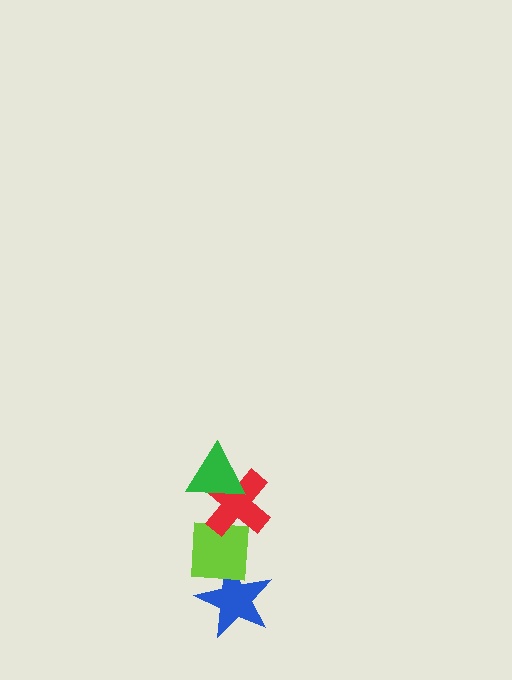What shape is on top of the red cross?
The green triangle is on top of the red cross.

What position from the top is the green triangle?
The green triangle is 1st from the top.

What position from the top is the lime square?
The lime square is 3rd from the top.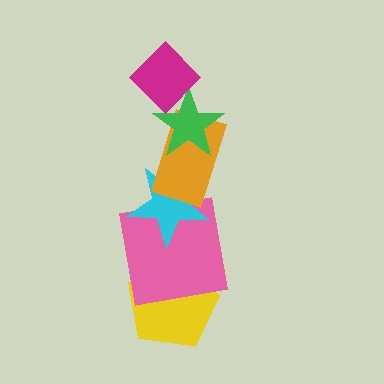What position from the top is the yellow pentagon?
The yellow pentagon is 6th from the top.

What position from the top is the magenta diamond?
The magenta diamond is 1st from the top.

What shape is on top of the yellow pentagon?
The pink square is on top of the yellow pentagon.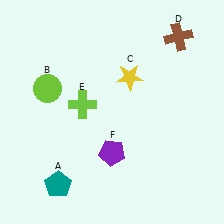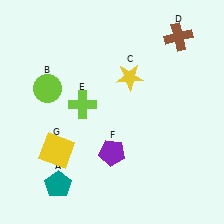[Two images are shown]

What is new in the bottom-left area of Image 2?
A yellow square (G) was added in the bottom-left area of Image 2.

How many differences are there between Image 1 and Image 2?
There is 1 difference between the two images.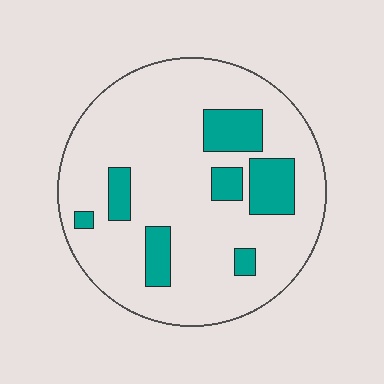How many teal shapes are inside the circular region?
7.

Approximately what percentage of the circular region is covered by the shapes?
Approximately 20%.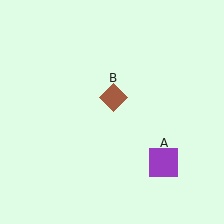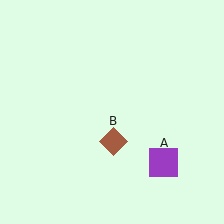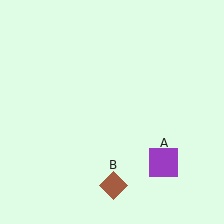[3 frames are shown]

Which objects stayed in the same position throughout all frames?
Purple square (object A) remained stationary.